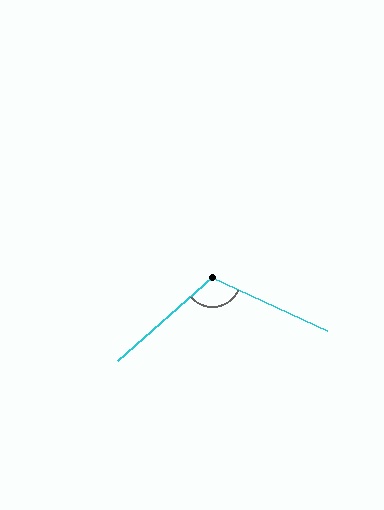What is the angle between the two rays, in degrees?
Approximately 114 degrees.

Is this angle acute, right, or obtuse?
It is obtuse.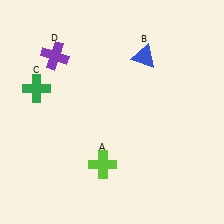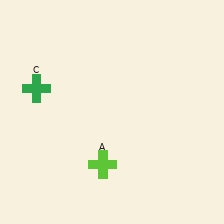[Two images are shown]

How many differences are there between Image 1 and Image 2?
There are 2 differences between the two images.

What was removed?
The purple cross (D), the blue triangle (B) were removed in Image 2.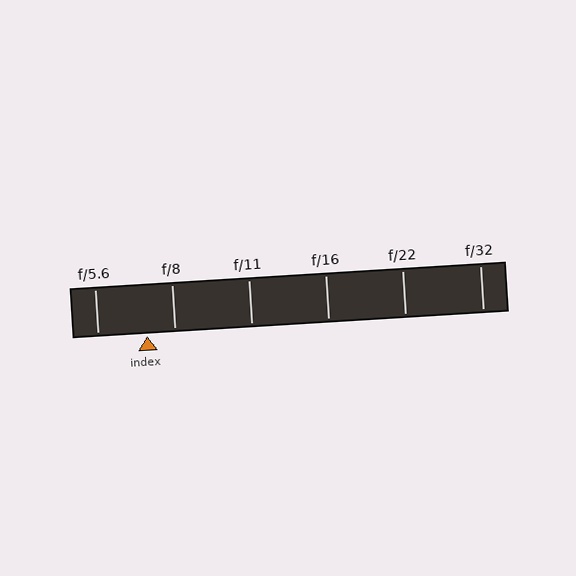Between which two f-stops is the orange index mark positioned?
The index mark is between f/5.6 and f/8.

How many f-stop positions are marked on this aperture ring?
There are 6 f-stop positions marked.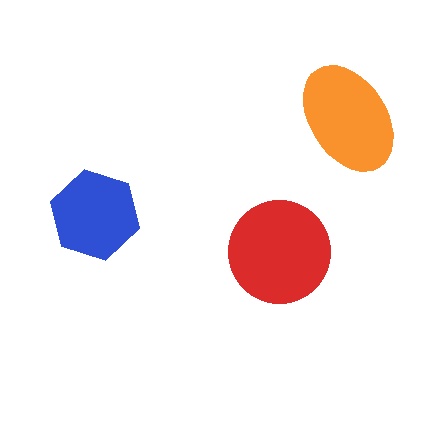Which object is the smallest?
The blue hexagon.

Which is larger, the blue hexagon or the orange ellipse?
The orange ellipse.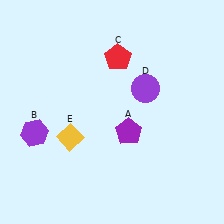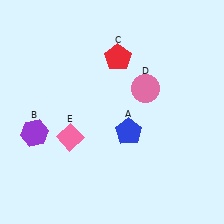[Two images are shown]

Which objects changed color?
A changed from purple to blue. D changed from purple to pink. E changed from yellow to pink.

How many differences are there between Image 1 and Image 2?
There are 3 differences between the two images.